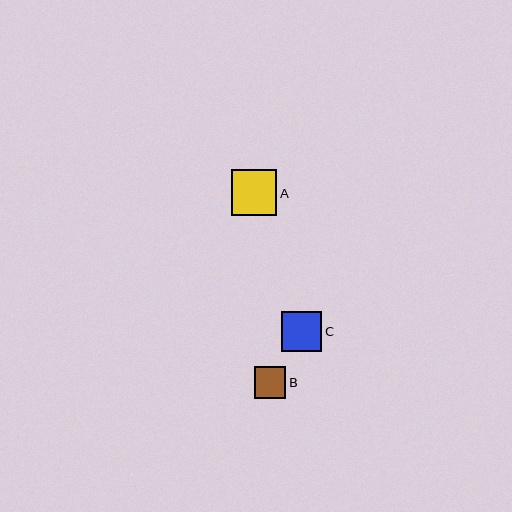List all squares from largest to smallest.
From largest to smallest: A, C, B.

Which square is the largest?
Square A is the largest with a size of approximately 46 pixels.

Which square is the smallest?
Square B is the smallest with a size of approximately 31 pixels.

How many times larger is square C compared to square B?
Square C is approximately 1.3 times the size of square B.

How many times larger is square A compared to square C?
Square A is approximately 1.1 times the size of square C.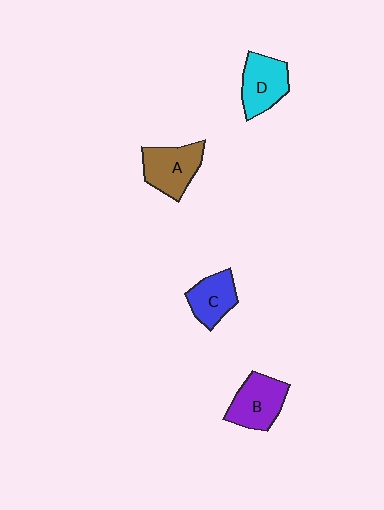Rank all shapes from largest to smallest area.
From largest to smallest: A (brown), B (purple), D (cyan), C (blue).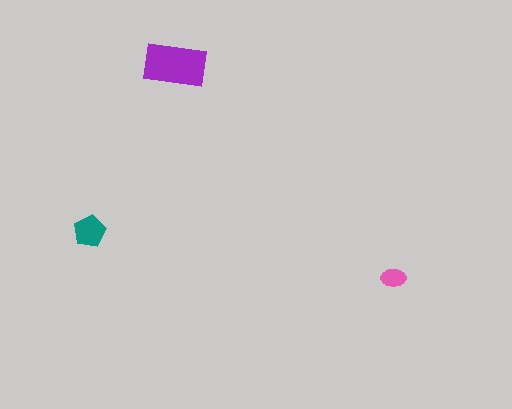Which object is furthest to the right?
The pink ellipse is rightmost.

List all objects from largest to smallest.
The purple rectangle, the teal pentagon, the pink ellipse.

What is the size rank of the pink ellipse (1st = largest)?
3rd.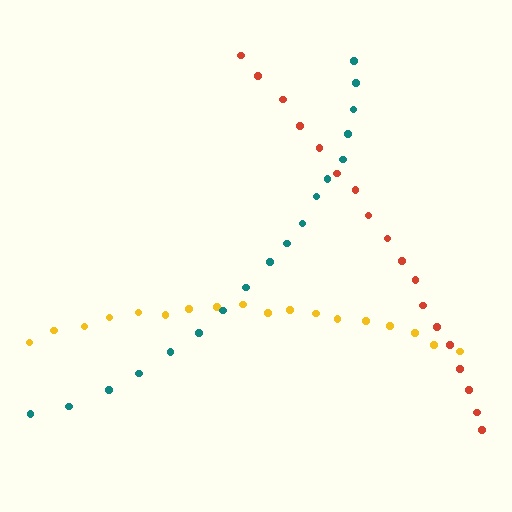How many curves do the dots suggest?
There are 3 distinct paths.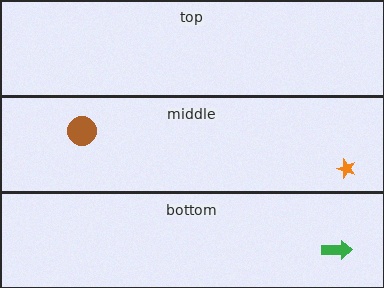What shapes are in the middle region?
The orange star, the brown circle.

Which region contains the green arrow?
The bottom region.